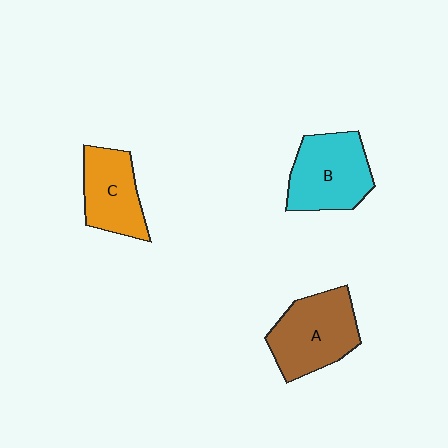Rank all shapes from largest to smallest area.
From largest to smallest: A (brown), B (cyan), C (orange).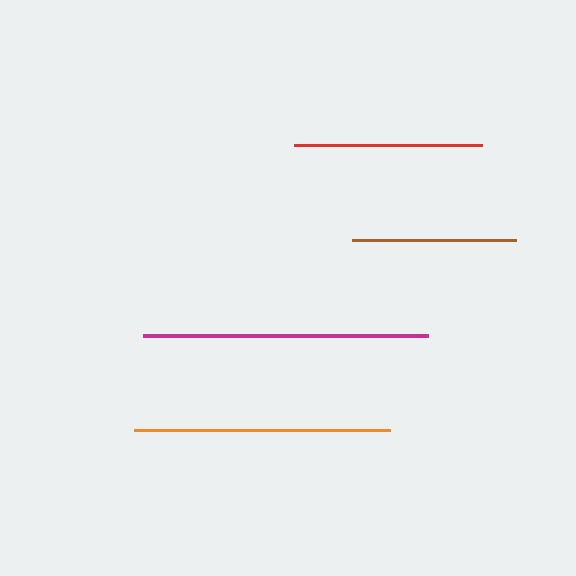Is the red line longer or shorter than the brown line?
The red line is longer than the brown line.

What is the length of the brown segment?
The brown segment is approximately 164 pixels long.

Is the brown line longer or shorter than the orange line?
The orange line is longer than the brown line.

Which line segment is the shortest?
The brown line is the shortest at approximately 164 pixels.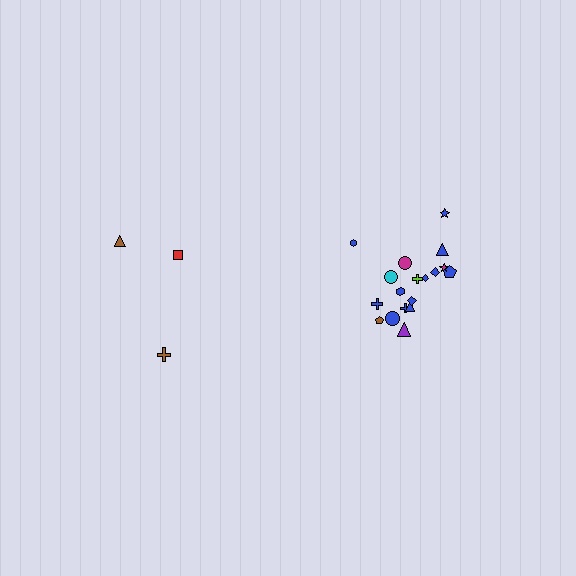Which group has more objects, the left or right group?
The right group.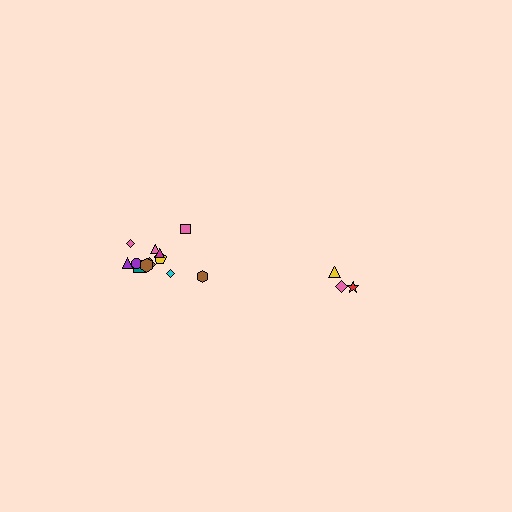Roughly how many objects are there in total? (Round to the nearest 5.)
Roughly 15 objects in total.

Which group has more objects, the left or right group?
The left group.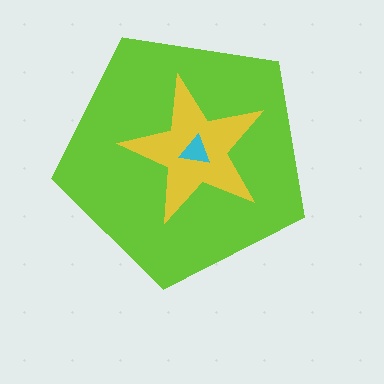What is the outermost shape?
The lime pentagon.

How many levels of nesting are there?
3.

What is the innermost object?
The cyan triangle.